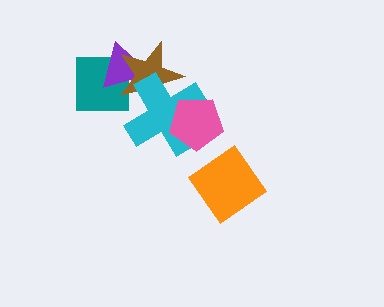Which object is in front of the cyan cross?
The pink pentagon is in front of the cyan cross.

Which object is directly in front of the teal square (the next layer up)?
The purple triangle is directly in front of the teal square.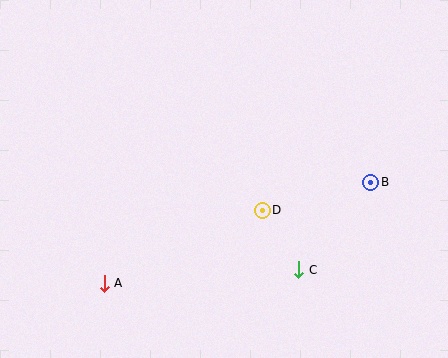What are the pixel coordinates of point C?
Point C is at (299, 270).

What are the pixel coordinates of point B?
Point B is at (371, 182).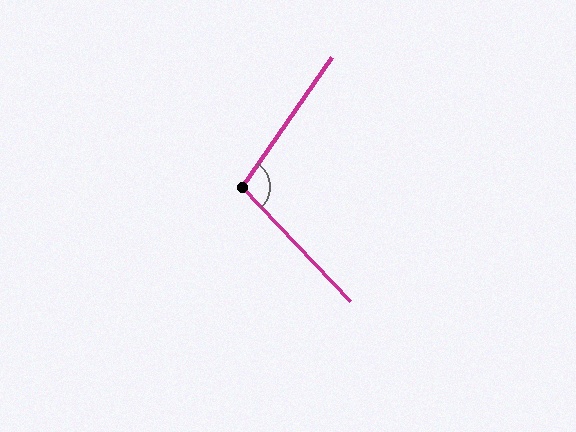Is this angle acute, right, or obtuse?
It is obtuse.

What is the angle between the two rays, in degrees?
Approximately 102 degrees.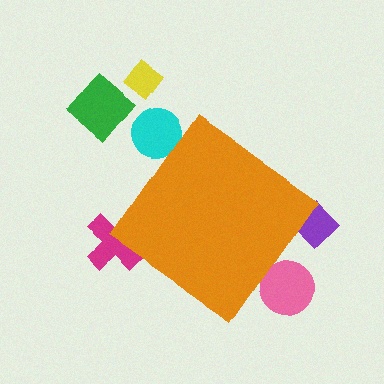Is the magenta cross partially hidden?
Yes, the magenta cross is partially hidden behind the orange diamond.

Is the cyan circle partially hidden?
Yes, the cyan circle is partially hidden behind the orange diamond.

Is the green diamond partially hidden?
No, the green diamond is fully visible.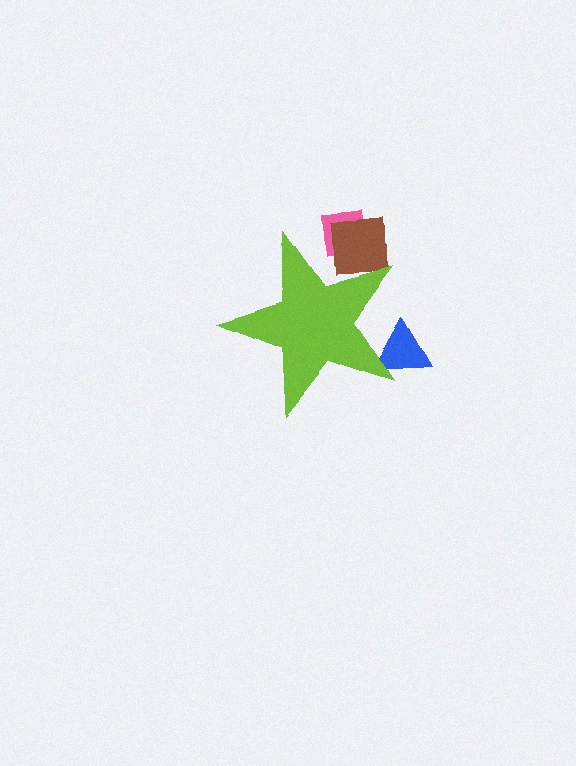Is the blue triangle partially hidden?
Yes, the blue triangle is partially hidden behind the lime star.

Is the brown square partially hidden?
Yes, the brown square is partially hidden behind the lime star.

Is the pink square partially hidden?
Yes, the pink square is partially hidden behind the lime star.